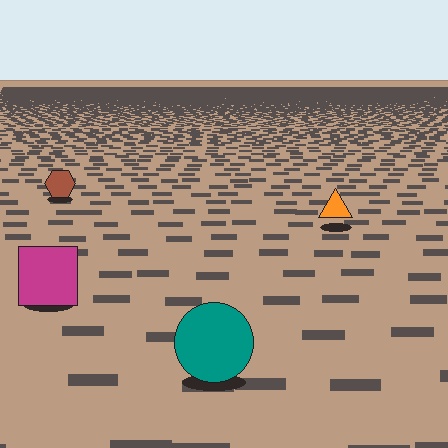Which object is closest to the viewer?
The teal circle is closest. The texture marks near it are larger and more spread out.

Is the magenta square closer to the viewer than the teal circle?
No. The teal circle is closer — you can tell from the texture gradient: the ground texture is coarser near it.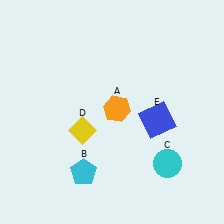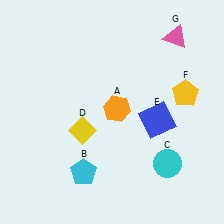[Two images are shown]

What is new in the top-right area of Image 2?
A pink triangle (G) was added in the top-right area of Image 2.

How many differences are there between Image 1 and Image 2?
There are 2 differences between the two images.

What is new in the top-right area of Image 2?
A yellow pentagon (F) was added in the top-right area of Image 2.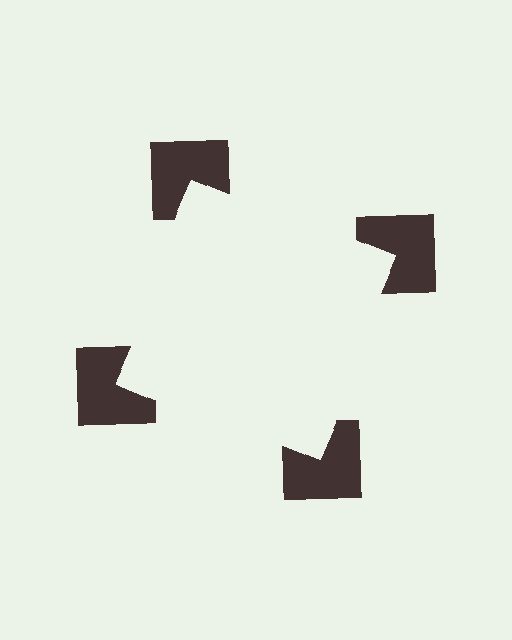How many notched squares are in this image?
There are 4 — one at each vertex of the illusory square.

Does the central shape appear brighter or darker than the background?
It typically appears slightly brighter than the background, even though no actual brightness change is drawn.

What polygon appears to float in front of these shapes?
An illusory square — its edges are inferred from the aligned wedge cuts in the notched squares, not physically drawn.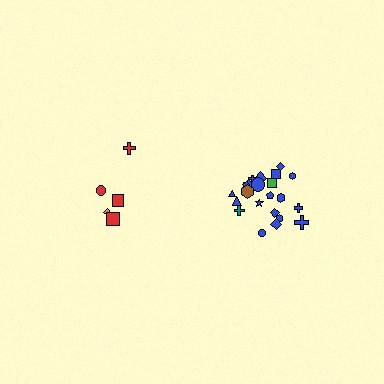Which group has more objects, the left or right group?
The right group.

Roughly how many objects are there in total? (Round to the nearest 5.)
Roughly 25 objects in total.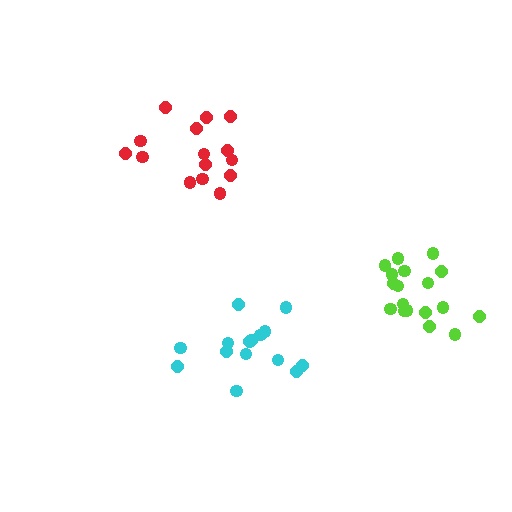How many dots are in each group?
Group 1: 15 dots, Group 2: 15 dots, Group 3: 18 dots (48 total).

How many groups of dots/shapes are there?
There are 3 groups.